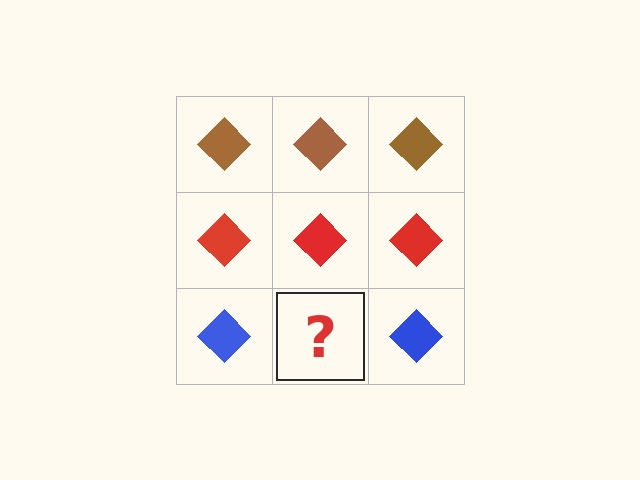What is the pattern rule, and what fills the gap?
The rule is that each row has a consistent color. The gap should be filled with a blue diamond.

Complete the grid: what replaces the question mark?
The question mark should be replaced with a blue diamond.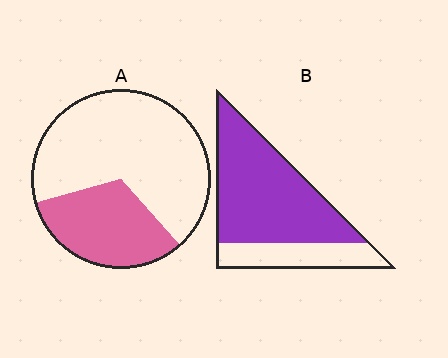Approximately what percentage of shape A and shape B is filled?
A is approximately 30% and B is approximately 75%.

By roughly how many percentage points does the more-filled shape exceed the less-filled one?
By roughly 40 percentage points (B over A).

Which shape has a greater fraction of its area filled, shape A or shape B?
Shape B.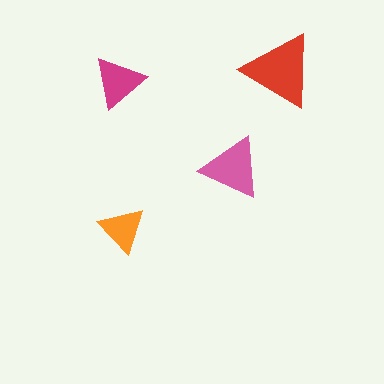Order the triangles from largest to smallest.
the red one, the pink one, the magenta one, the orange one.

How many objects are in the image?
There are 4 objects in the image.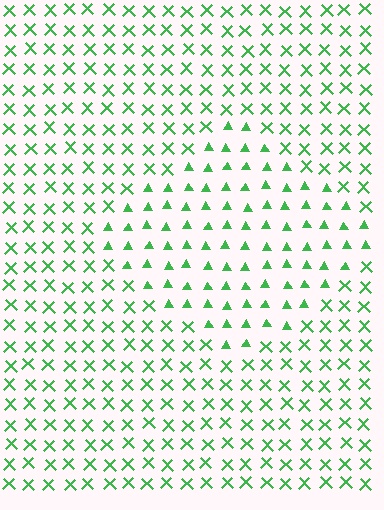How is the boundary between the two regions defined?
The boundary is defined by a change in element shape: triangles inside vs. X marks outside. All elements share the same color and spacing.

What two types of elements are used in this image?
The image uses triangles inside the diamond region and X marks outside it.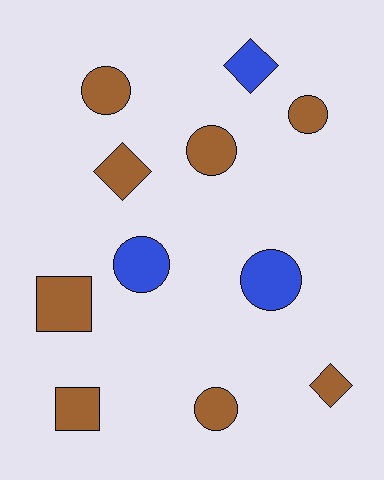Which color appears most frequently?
Brown, with 8 objects.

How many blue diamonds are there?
There is 1 blue diamond.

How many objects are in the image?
There are 11 objects.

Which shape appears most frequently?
Circle, with 6 objects.